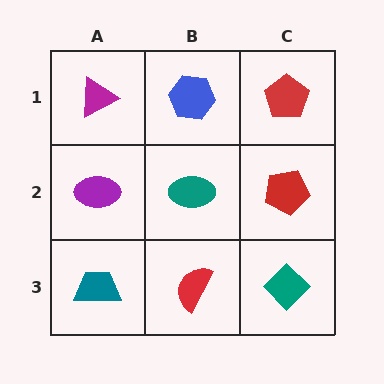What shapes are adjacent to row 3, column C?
A red pentagon (row 2, column C), a red semicircle (row 3, column B).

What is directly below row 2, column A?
A teal trapezoid.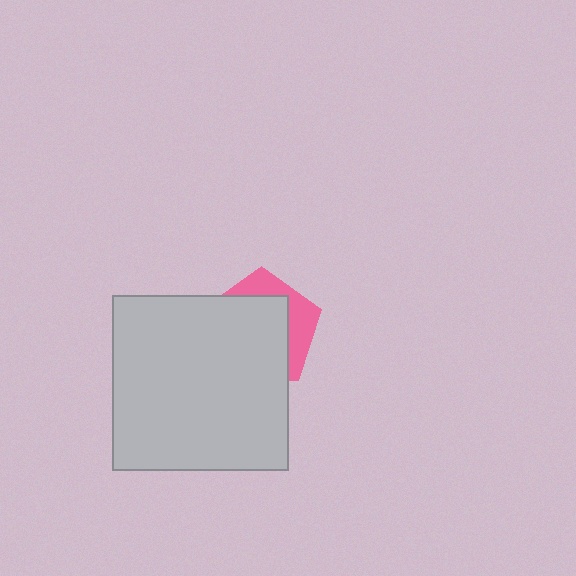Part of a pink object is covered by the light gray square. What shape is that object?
It is a pentagon.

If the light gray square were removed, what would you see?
You would see the complete pink pentagon.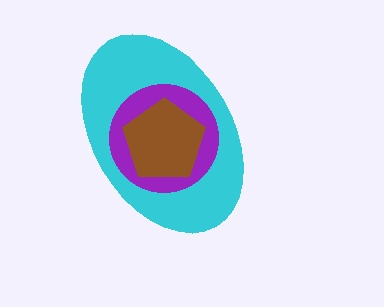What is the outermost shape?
The cyan ellipse.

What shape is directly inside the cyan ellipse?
The purple circle.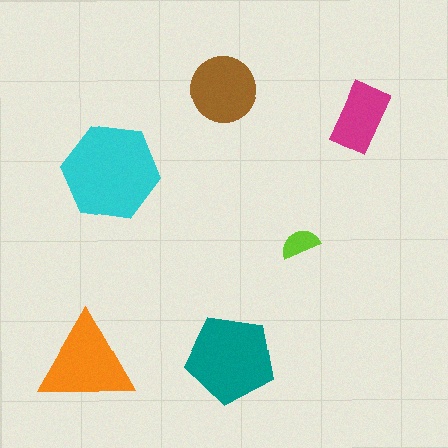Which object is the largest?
The cyan hexagon.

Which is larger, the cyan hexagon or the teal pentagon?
The cyan hexagon.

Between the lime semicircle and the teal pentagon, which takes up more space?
The teal pentagon.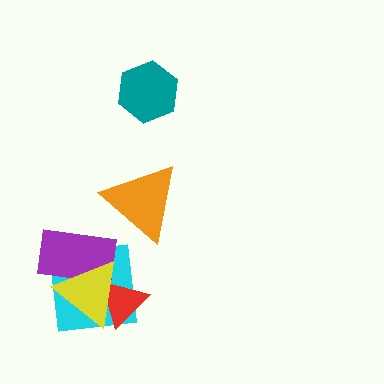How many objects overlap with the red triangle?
2 objects overlap with the red triangle.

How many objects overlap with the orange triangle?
0 objects overlap with the orange triangle.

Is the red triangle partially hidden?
Yes, it is partially covered by another shape.